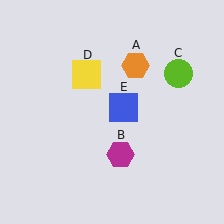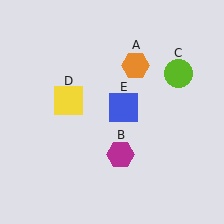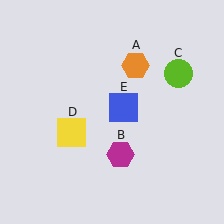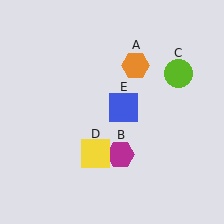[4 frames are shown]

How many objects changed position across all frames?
1 object changed position: yellow square (object D).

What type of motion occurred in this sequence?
The yellow square (object D) rotated counterclockwise around the center of the scene.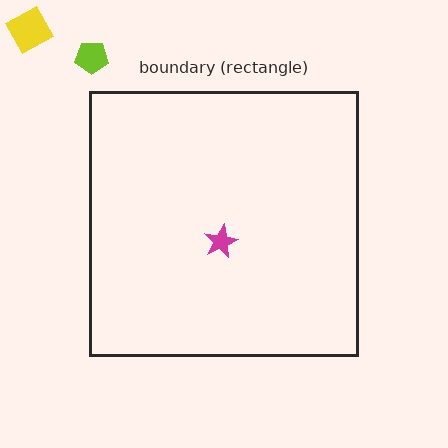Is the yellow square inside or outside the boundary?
Outside.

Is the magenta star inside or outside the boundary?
Inside.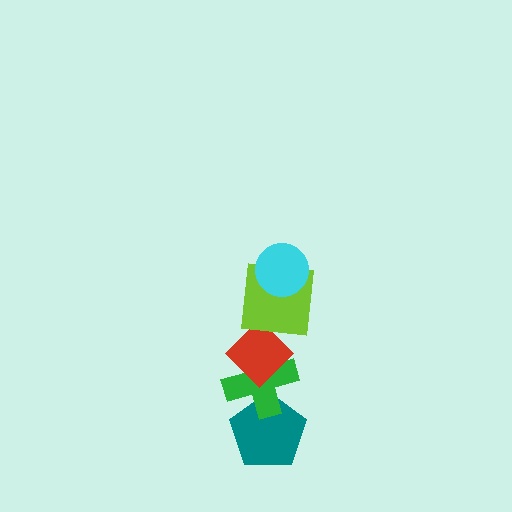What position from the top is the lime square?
The lime square is 2nd from the top.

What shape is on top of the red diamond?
The lime square is on top of the red diamond.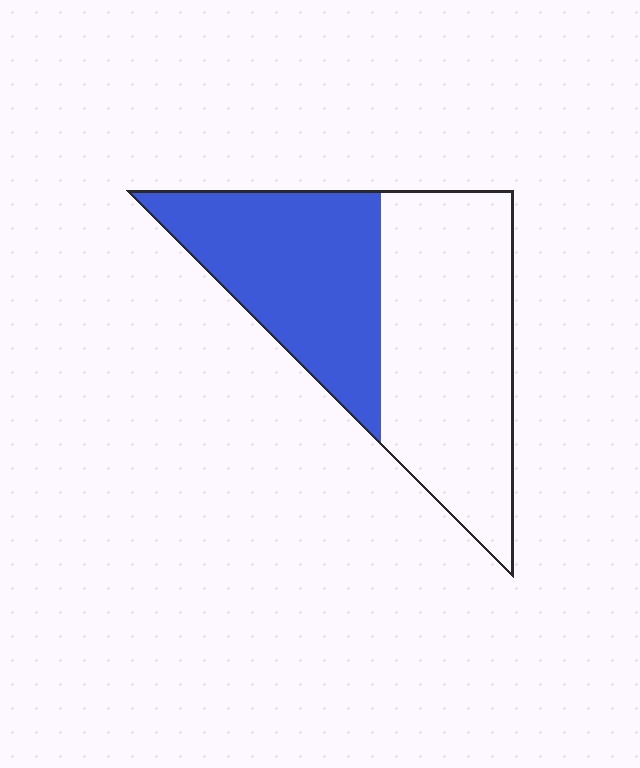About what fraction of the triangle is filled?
About two fifths (2/5).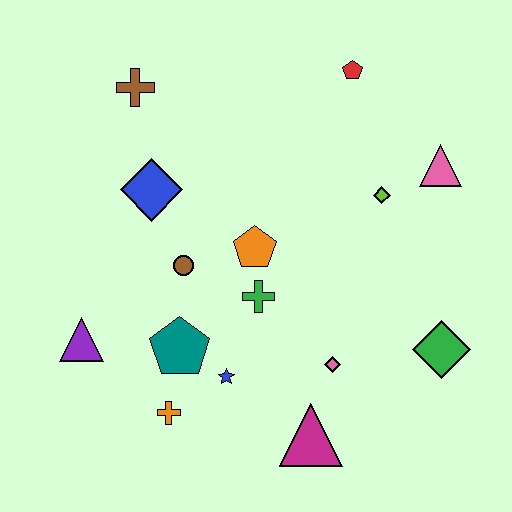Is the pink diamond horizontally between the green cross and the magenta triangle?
No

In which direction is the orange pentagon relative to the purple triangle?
The orange pentagon is to the right of the purple triangle.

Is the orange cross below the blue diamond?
Yes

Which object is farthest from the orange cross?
The red pentagon is farthest from the orange cross.